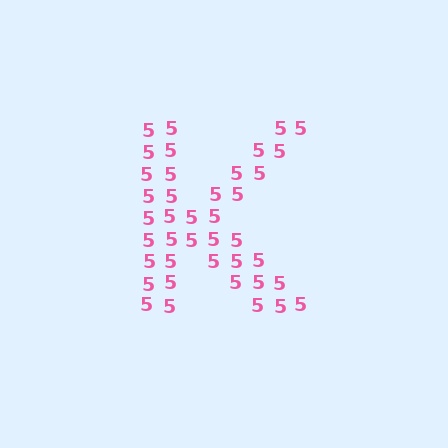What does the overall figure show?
The overall figure shows the letter K.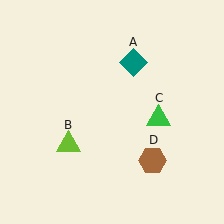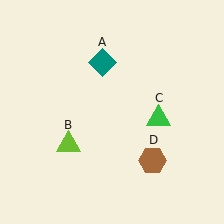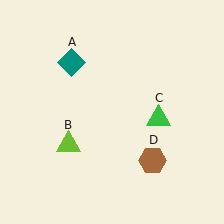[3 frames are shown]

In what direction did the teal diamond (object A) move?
The teal diamond (object A) moved left.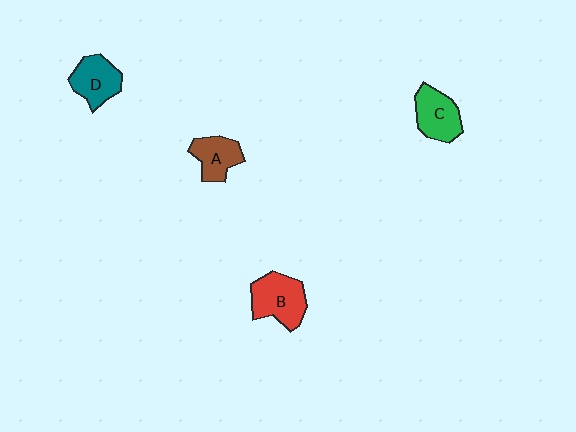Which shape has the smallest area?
Shape A (brown).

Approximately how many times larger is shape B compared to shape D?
Approximately 1.2 times.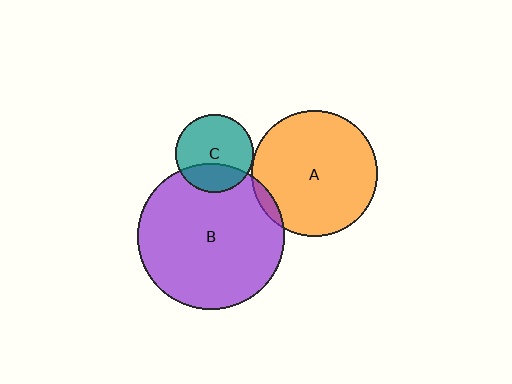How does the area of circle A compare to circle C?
Approximately 2.7 times.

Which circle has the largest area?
Circle B (purple).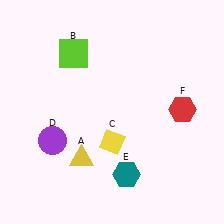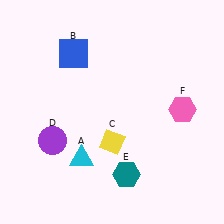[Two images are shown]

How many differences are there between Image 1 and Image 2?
There are 3 differences between the two images.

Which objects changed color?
A changed from yellow to cyan. B changed from lime to blue. F changed from red to pink.